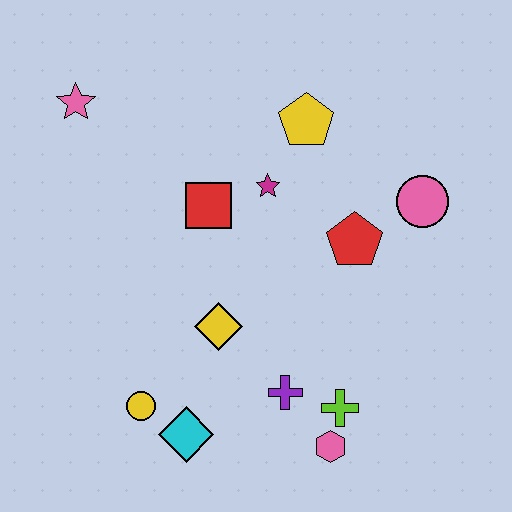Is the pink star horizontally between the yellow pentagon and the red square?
No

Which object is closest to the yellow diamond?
The purple cross is closest to the yellow diamond.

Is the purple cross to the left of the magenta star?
No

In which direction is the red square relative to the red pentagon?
The red square is to the left of the red pentagon.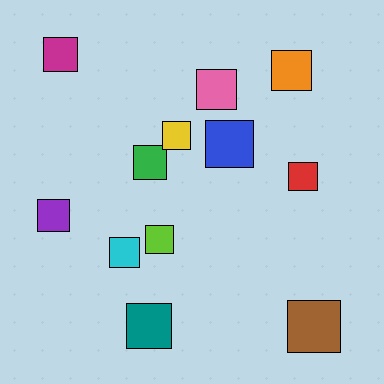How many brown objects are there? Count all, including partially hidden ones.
There is 1 brown object.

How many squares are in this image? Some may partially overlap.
There are 12 squares.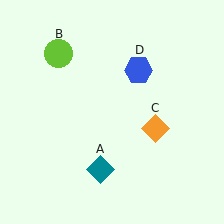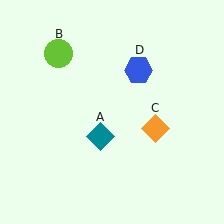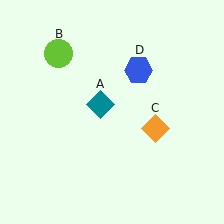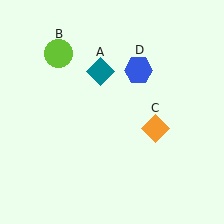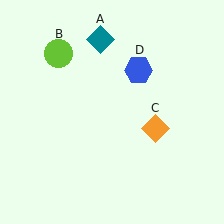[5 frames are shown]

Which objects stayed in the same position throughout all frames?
Lime circle (object B) and orange diamond (object C) and blue hexagon (object D) remained stationary.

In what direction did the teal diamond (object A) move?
The teal diamond (object A) moved up.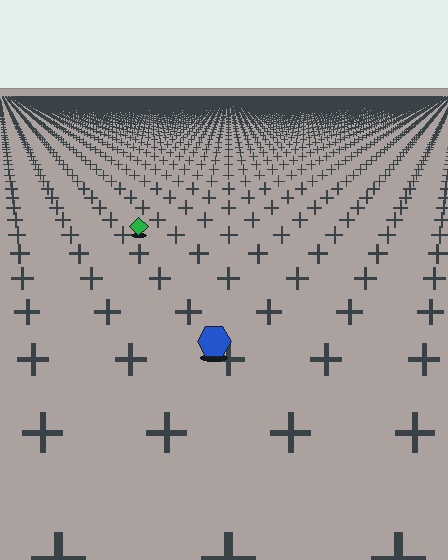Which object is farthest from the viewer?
The green diamond is farthest from the viewer. It appears smaller and the ground texture around it is denser.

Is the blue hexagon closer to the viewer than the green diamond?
Yes. The blue hexagon is closer — you can tell from the texture gradient: the ground texture is coarser near it.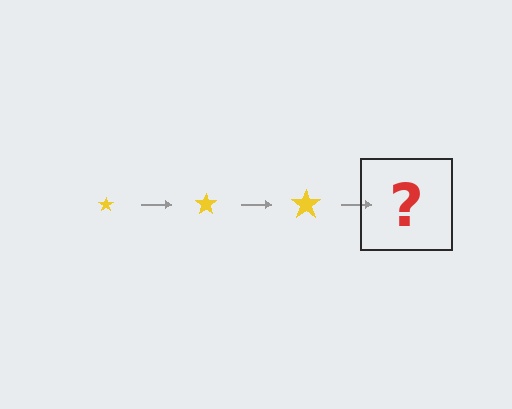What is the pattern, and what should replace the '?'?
The pattern is that the star gets progressively larger each step. The '?' should be a yellow star, larger than the previous one.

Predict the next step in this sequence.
The next step is a yellow star, larger than the previous one.